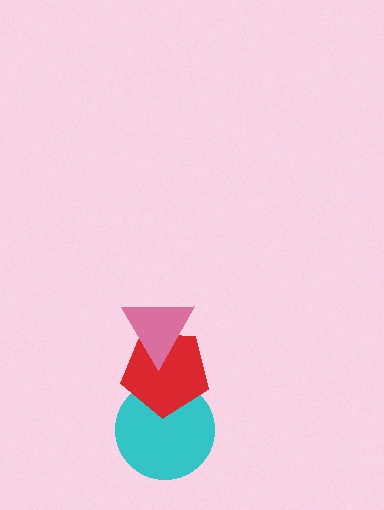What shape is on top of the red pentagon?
The pink triangle is on top of the red pentagon.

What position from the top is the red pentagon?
The red pentagon is 2nd from the top.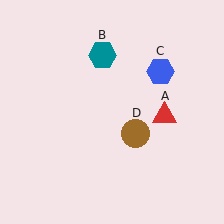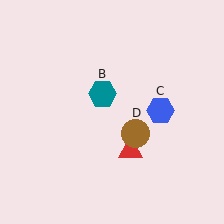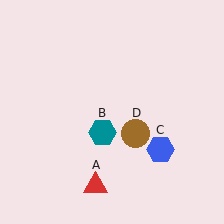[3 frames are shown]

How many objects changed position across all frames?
3 objects changed position: red triangle (object A), teal hexagon (object B), blue hexagon (object C).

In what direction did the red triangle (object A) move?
The red triangle (object A) moved down and to the left.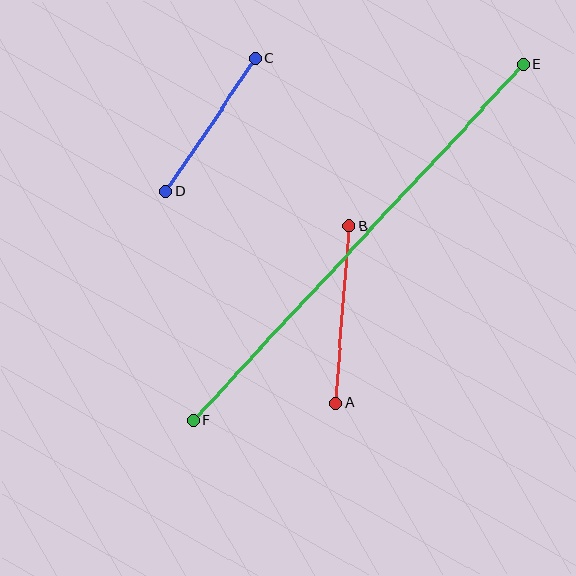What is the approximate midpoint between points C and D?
The midpoint is at approximately (211, 125) pixels.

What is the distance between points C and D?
The distance is approximately 160 pixels.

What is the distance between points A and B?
The distance is approximately 177 pixels.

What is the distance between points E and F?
The distance is approximately 486 pixels.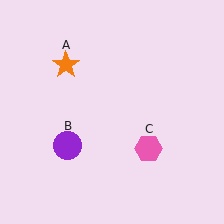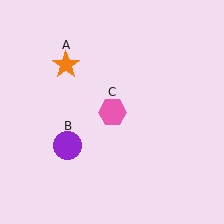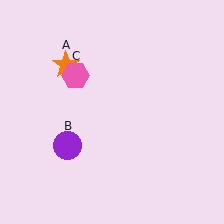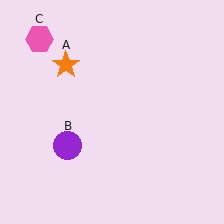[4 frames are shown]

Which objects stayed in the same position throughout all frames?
Orange star (object A) and purple circle (object B) remained stationary.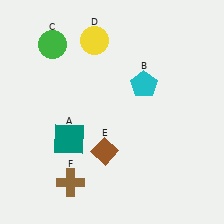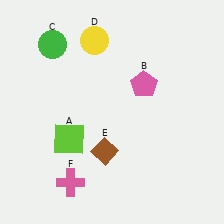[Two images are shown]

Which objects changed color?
A changed from teal to lime. B changed from cyan to pink. F changed from brown to pink.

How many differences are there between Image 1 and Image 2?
There are 3 differences between the two images.